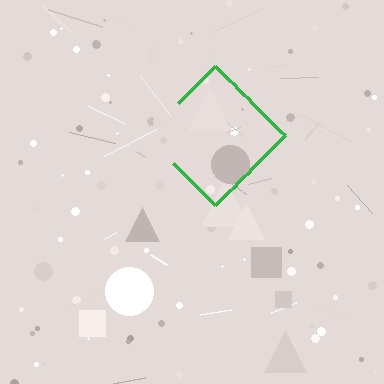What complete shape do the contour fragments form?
The contour fragments form a diamond.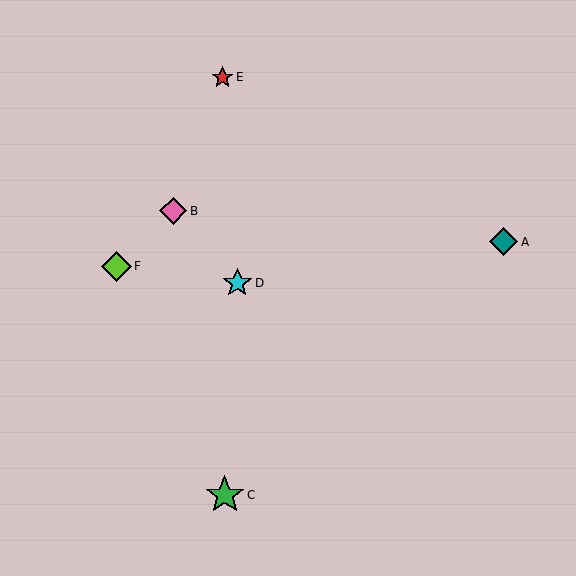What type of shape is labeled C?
Shape C is a green star.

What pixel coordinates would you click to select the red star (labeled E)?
Click at (222, 77) to select the red star E.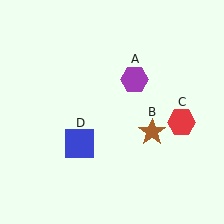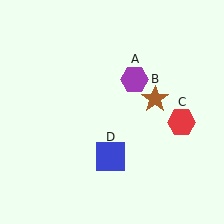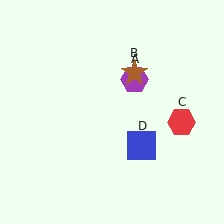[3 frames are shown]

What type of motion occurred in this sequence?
The brown star (object B), blue square (object D) rotated counterclockwise around the center of the scene.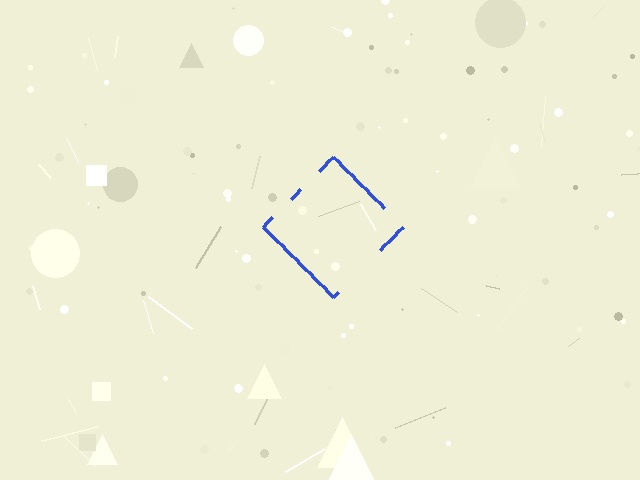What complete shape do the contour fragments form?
The contour fragments form a diamond.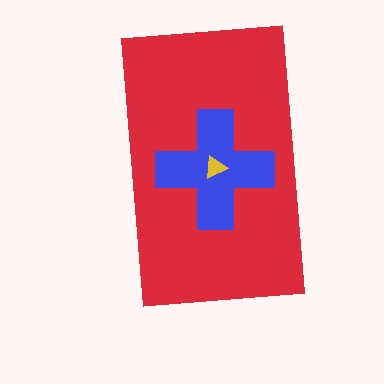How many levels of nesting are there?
3.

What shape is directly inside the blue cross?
The yellow triangle.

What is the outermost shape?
The red rectangle.